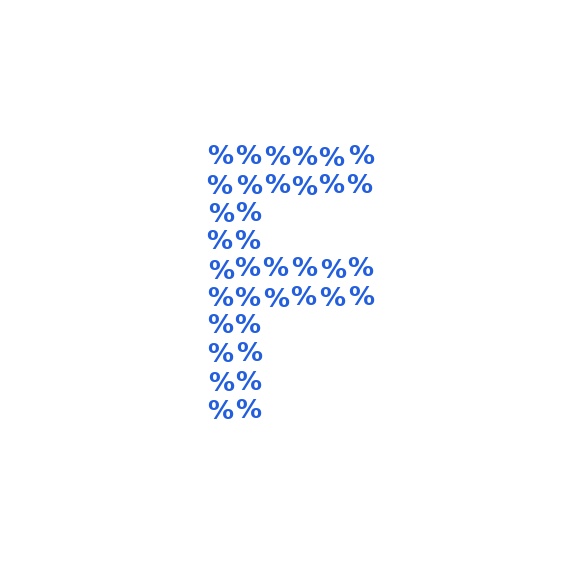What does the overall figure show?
The overall figure shows the letter F.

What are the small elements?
The small elements are percent signs.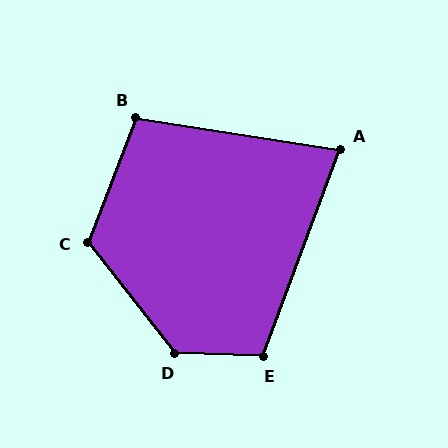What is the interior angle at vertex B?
Approximately 103 degrees (obtuse).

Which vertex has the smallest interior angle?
A, at approximately 78 degrees.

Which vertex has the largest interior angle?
D, at approximately 131 degrees.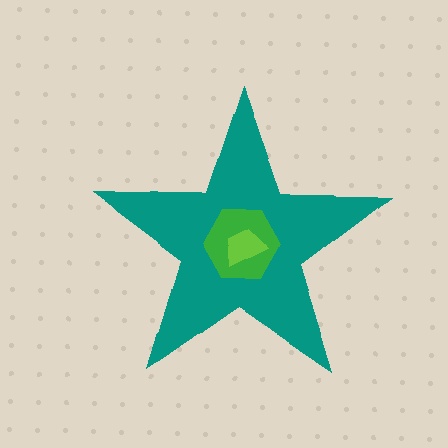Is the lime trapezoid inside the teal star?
Yes.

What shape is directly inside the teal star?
The green hexagon.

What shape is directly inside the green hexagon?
The lime trapezoid.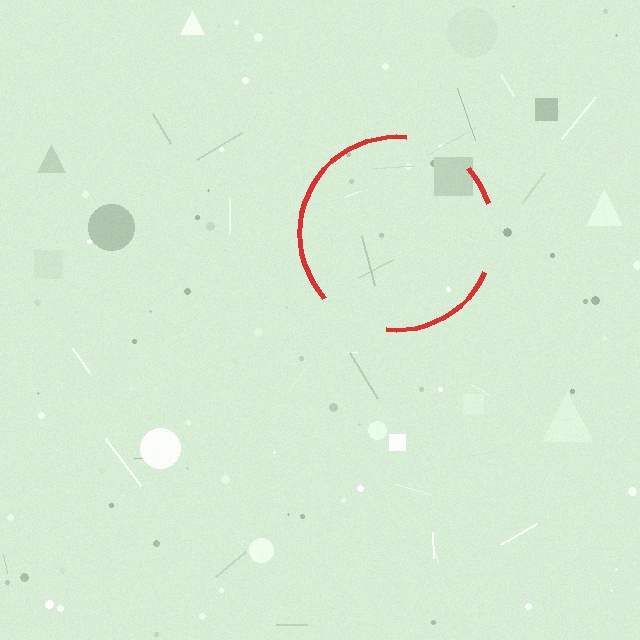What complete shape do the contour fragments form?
The contour fragments form a circle.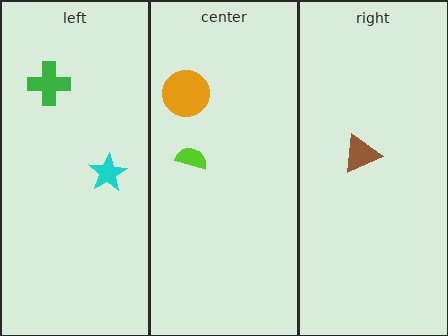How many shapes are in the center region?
2.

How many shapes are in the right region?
1.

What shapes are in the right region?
The brown triangle.